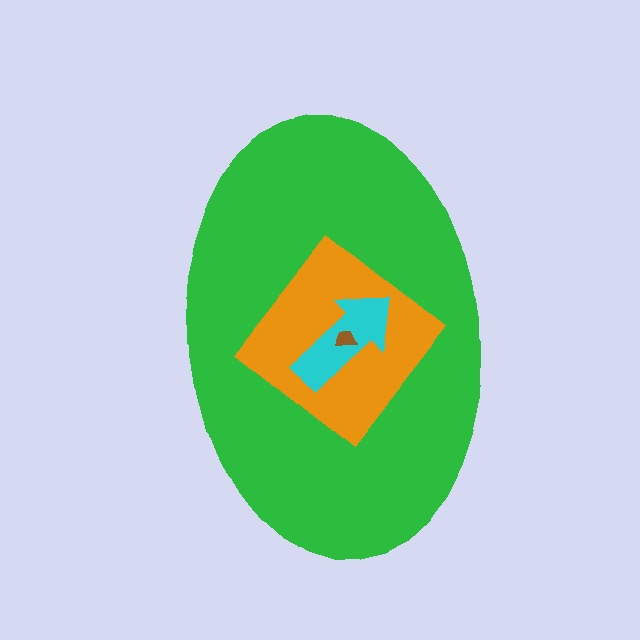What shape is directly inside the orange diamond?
The cyan arrow.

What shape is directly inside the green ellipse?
The orange diamond.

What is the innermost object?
The brown trapezoid.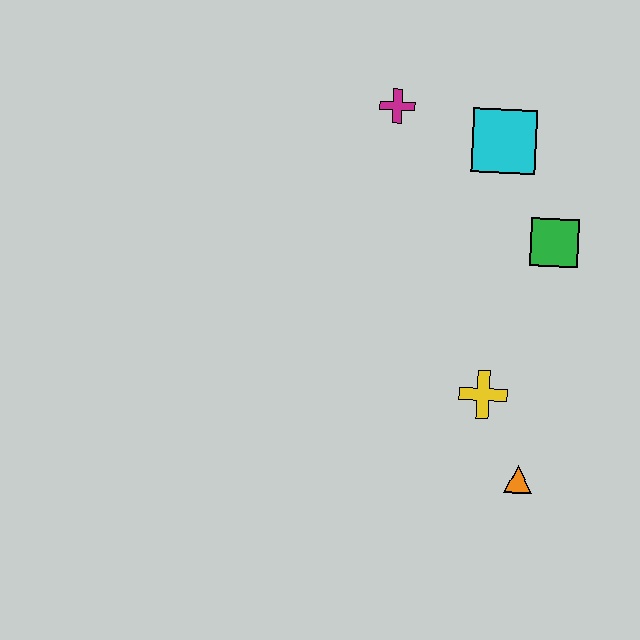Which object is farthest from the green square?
The orange triangle is farthest from the green square.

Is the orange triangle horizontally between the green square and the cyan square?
Yes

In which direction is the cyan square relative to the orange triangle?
The cyan square is above the orange triangle.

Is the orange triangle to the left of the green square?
Yes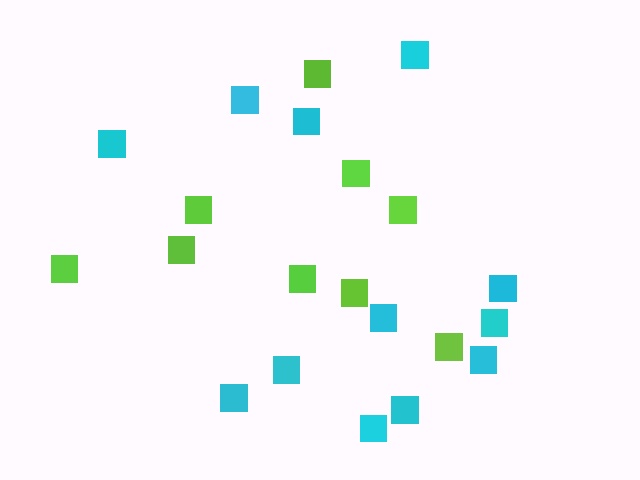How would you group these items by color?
There are 2 groups: one group of lime squares (9) and one group of cyan squares (12).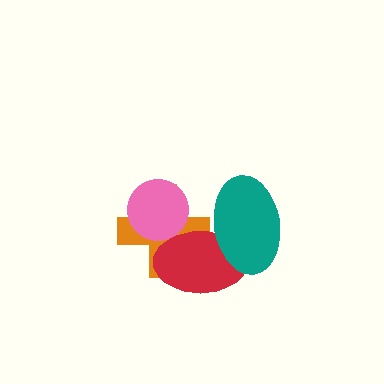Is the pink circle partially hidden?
Yes, it is partially covered by another shape.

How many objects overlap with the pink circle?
2 objects overlap with the pink circle.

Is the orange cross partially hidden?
Yes, it is partially covered by another shape.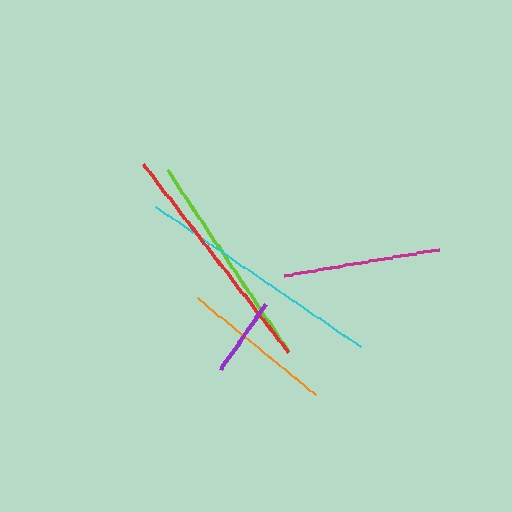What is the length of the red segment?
The red segment is approximately 236 pixels long.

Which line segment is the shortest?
The purple line is the shortest at approximately 80 pixels.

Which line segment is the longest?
The cyan line is the longest at approximately 248 pixels.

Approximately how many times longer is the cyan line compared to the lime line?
The cyan line is approximately 1.1 times the length of the lime line.